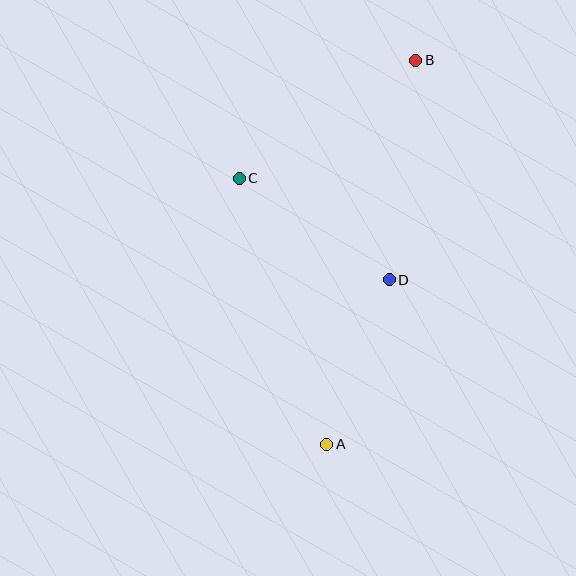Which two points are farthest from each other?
Points A and B are farthest from each other.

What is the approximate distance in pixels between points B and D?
The distance between B and D is approximately 221 pixels.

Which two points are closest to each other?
Points A and D are closest to each other.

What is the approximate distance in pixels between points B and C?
The distance between B and C is approximately 213 pixels.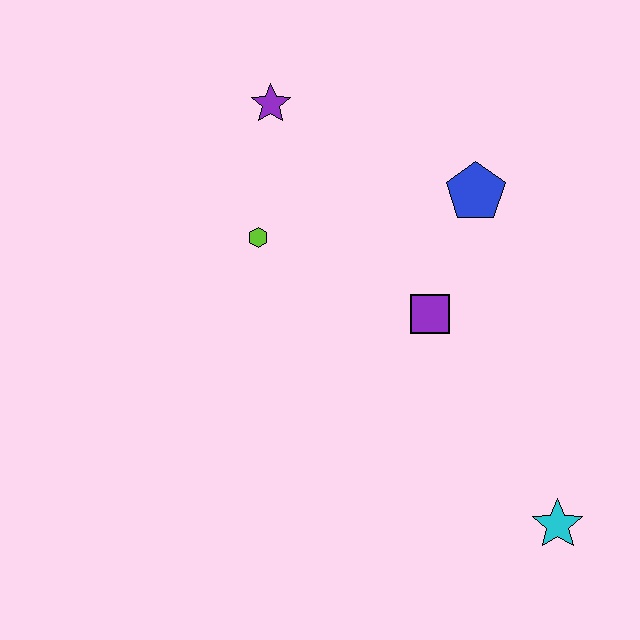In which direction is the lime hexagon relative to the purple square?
The lime hexagon is to the left of the purple square.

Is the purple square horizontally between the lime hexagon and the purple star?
No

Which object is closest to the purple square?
The blue pentagon is closest to the purple square.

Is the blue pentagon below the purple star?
Yes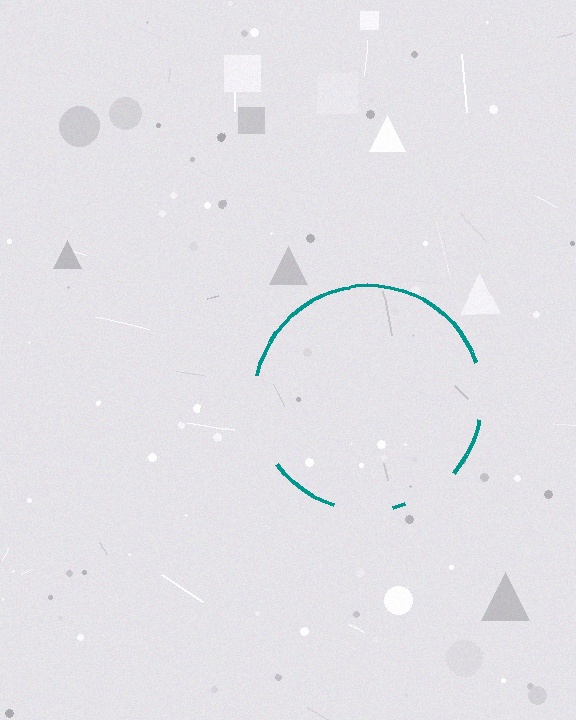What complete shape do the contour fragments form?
The contour fragments form a circle.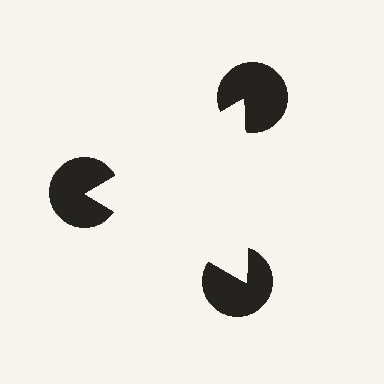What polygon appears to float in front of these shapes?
An illusory triangle — its edges are inferred from the aligned wedge cuts in the pac-man discs, not physically drawn.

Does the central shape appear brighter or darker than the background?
It typically appears slightly brighter than the background, even though no actual brightness change is drawn.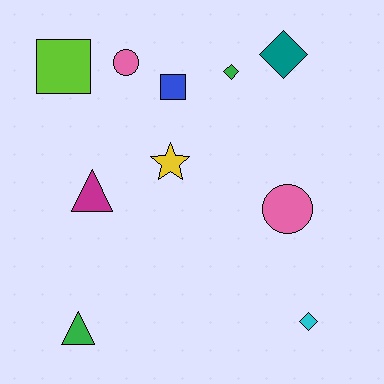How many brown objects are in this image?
There are no brown objects.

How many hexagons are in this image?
There are no hexagons.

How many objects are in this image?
There are 10 objects.